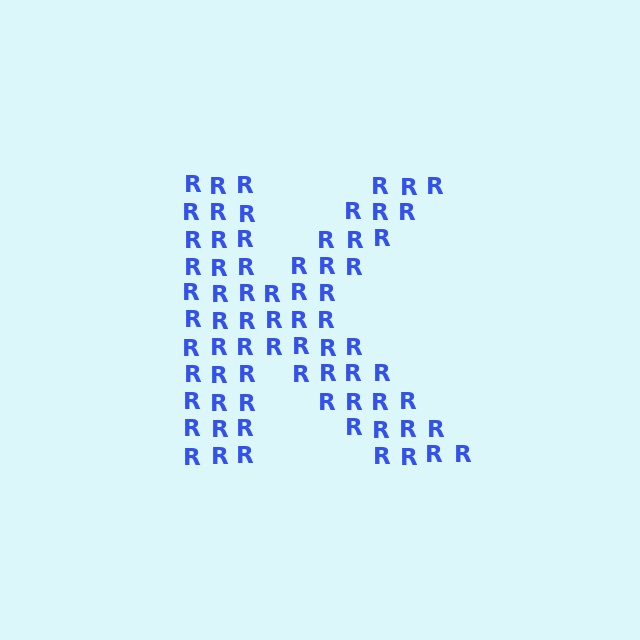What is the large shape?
The large shape is the letter K.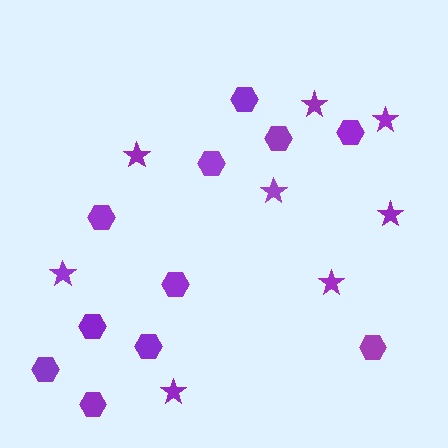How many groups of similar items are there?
There are 2 groups: one group of hexagons (11) and one group of stars (8).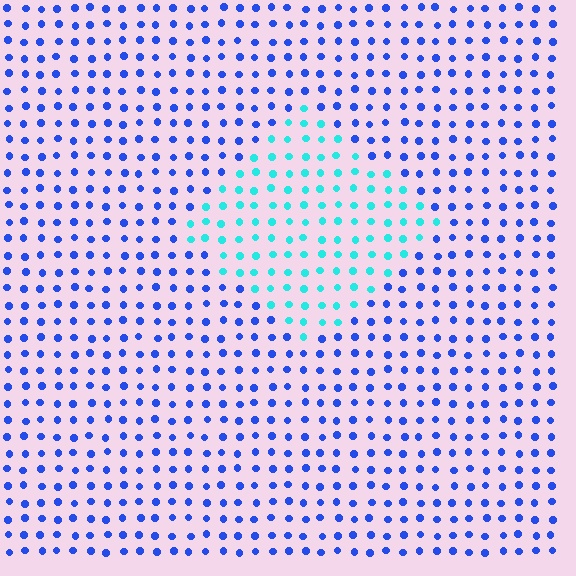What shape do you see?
I see a diamond.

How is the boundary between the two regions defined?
The boundary is defined purely by a slight shift in hue (about 50 degrees). Spacing, size, and orientation are identical on both sides.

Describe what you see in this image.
The image is filled with small blue elements in a uniform arrangement. A diamond-shaped region is visible where the elements are tinted to a slightly different hue, forming a subtle color boundary.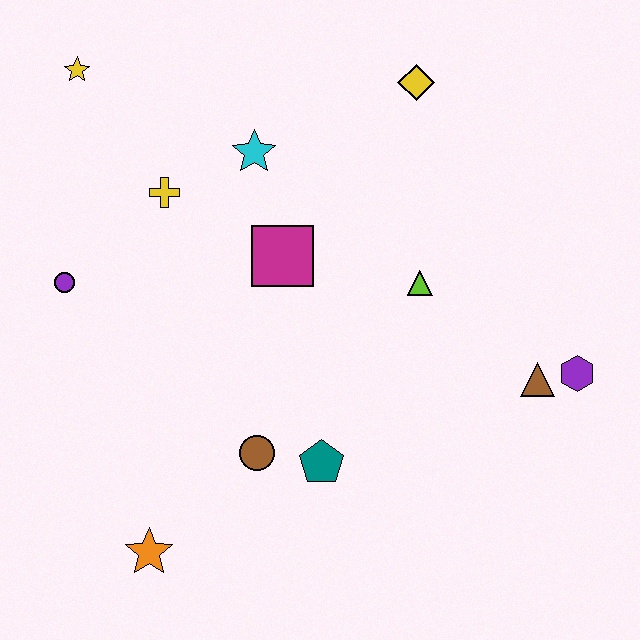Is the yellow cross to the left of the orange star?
No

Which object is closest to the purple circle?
The yellow cross is closest to the purple circle.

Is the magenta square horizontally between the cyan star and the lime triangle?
Yes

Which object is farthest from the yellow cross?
The purple hexagon is farthest from the yellow cross.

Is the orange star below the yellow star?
Yes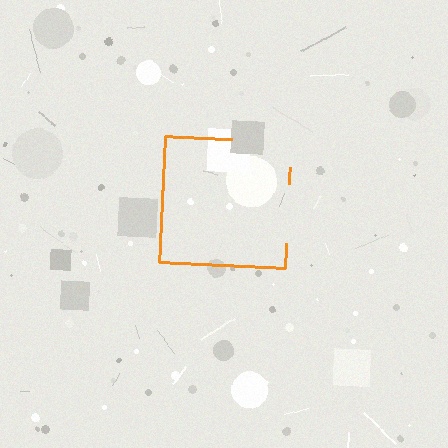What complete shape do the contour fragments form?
The contour fragments form a square.